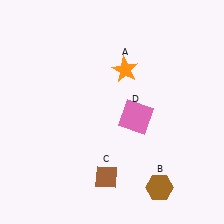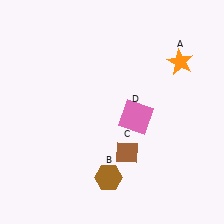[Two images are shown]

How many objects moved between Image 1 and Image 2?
3 objects moved between the two images.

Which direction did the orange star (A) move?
The orange star (A) moved right.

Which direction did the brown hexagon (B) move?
The brown hexagon (B) moved left.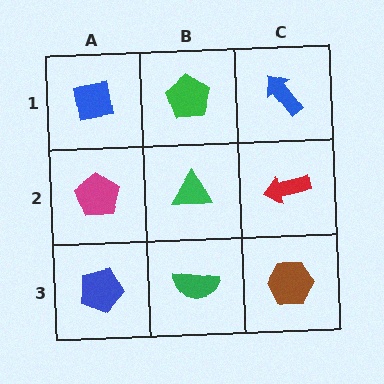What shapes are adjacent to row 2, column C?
A blue arrow (row 1, column C), a brown hexagon (row 3, column C), a green triangle (row 2, column B).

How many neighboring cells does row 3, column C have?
2.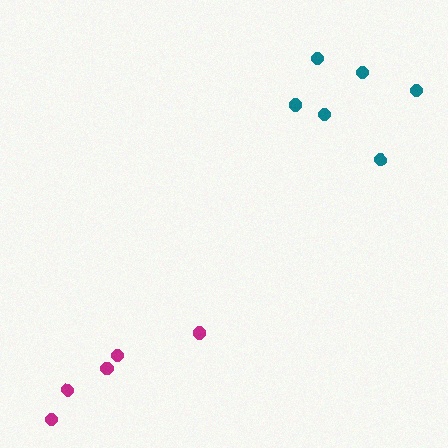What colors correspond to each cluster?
The clusters are colored: magenta, teal.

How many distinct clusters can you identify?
There are 2 distinct clusters.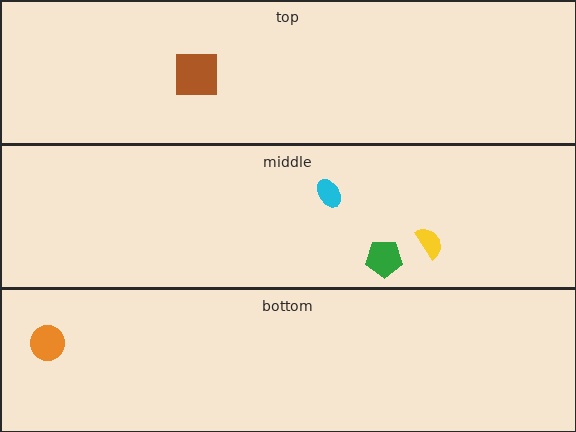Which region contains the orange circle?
The bottom region.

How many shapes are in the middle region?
3.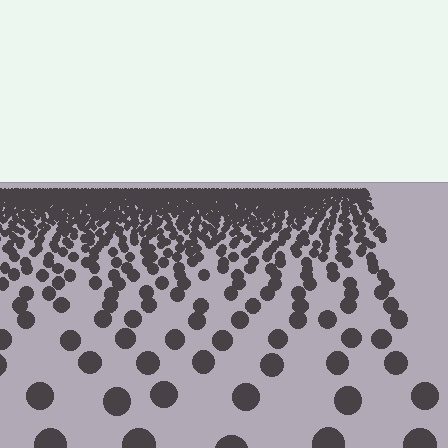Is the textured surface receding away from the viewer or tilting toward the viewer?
The surface is receding away from the viewer. Texture elements get smaller and denser toward the top.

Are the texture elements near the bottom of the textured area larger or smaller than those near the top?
Larger. Near the bottom, elements are closer to the viewer and appear at a bigger on-screen size.